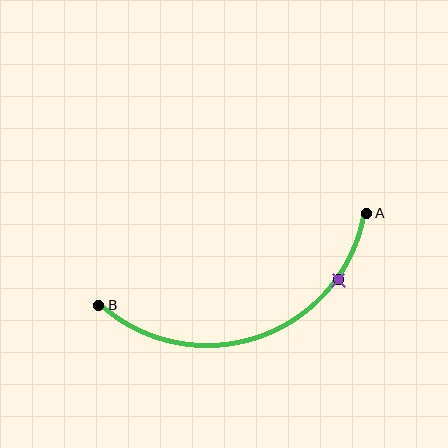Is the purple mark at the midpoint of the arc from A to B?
No. The purple mark lies on the arc but is closer to endpoint A. The arc midpoint would be at the point on the curve equidistant along the arc from both A and B.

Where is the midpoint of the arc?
The arc midpoint is the point on the curve farthest from the straight line joining A and B. It sits below that line.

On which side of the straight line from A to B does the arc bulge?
The arc bulges below the straight line connecting A and B.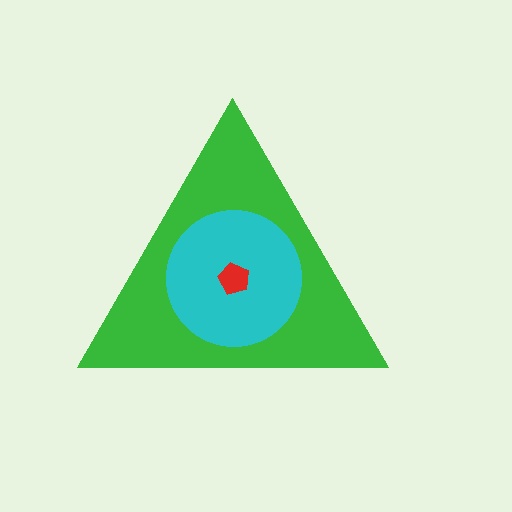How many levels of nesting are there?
3.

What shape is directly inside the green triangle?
The cyan circle.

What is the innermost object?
The red pentagon.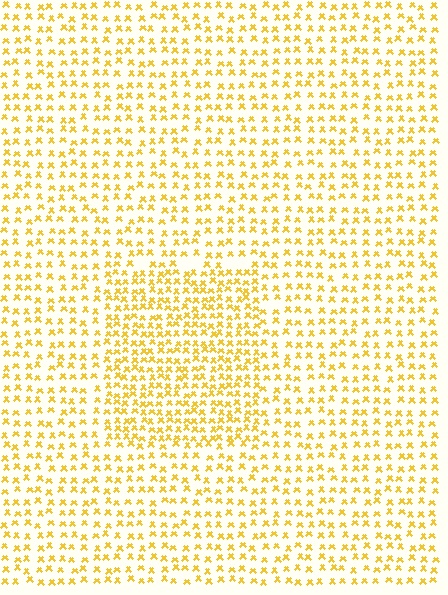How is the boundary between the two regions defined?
The boundary is defined by a change in element density (approximately 1.7x ratio). All elements are the same color, size, and shape.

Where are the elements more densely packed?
The elements are more densely packed inside the rectangle boundary.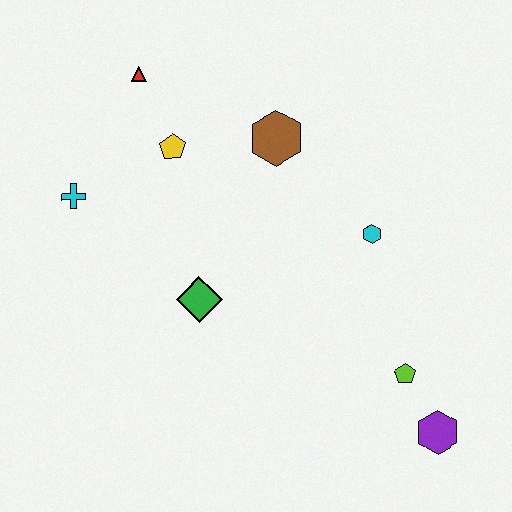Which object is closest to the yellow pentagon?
The red triangle is closest to the yellow pentagon.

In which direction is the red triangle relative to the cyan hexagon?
The red triangle is to the left of the cyan hexagon.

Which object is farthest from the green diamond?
The purple hexagon is farthest from the green diamond.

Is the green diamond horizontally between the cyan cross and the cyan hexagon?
Yes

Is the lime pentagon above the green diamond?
No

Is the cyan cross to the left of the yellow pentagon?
Yes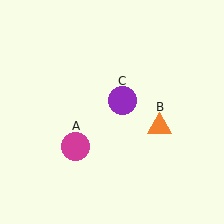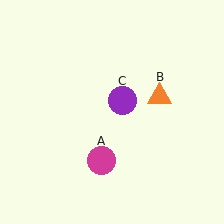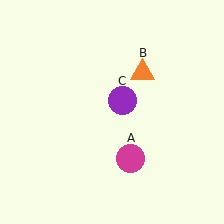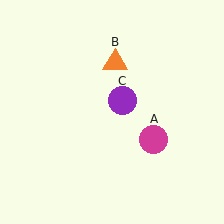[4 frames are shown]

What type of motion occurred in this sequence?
The magenta circle (object A), orange triangle (object B) rotated counterclockwise around the center of the scene.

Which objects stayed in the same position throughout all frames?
Purple circle (object C) remained stationary.